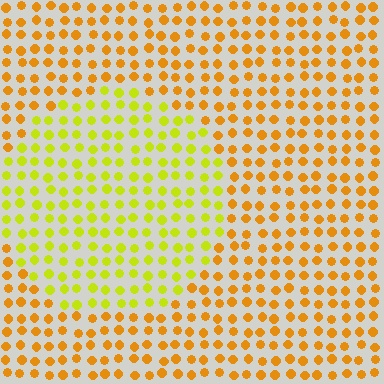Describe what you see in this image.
The image is filled with small orange elements in a uniform arrangement. A circle-shaped region is visible where the elements are tinted to a slightly different hue, forming a subtle color boundary.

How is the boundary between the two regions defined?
The boundary is defined purely by a slight shift in hue (about 35 degrees). Spacing, size, and orientation are identical on both sides.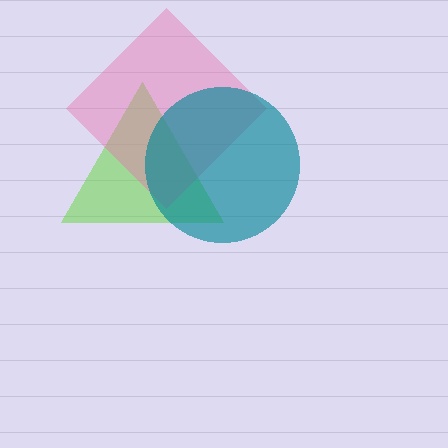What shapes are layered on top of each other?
The layered shapes are: a lime triangle, a pink diamond, a teal circle.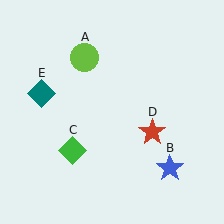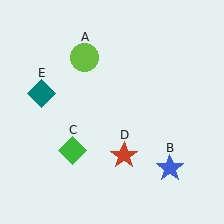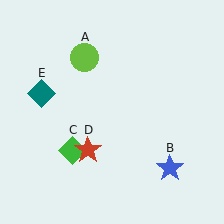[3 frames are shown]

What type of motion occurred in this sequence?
The red star (object D) rotated clockwise around the center of the scene.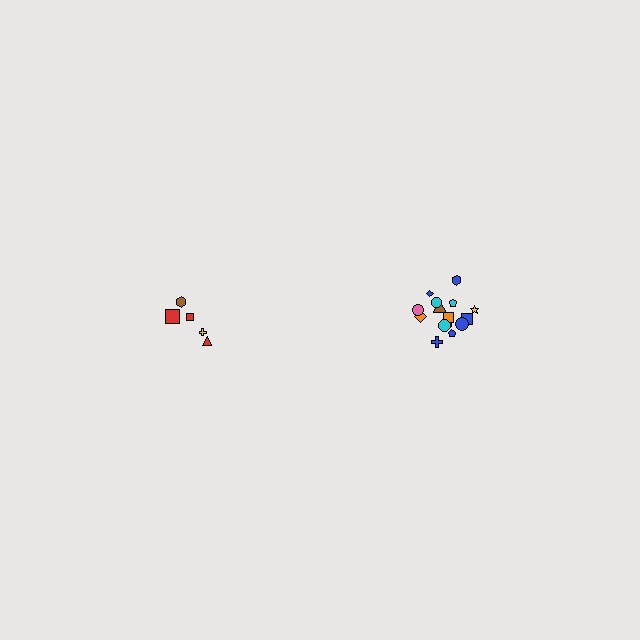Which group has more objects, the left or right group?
The right group.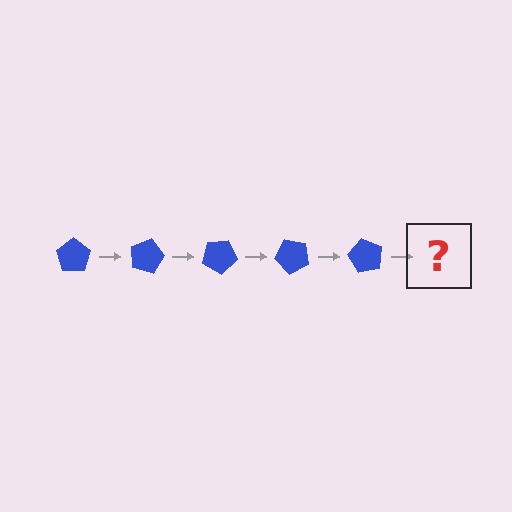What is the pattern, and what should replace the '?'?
The pattern is that the pentagon rotates 15 degrees each step. The '?' should be a blue pentagon rotated 75 degrees.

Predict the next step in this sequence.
The next step is a blue pentagon rotated 75 degrees.